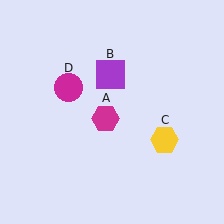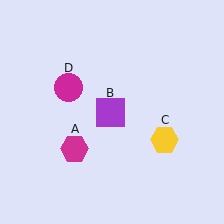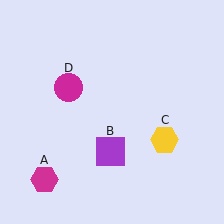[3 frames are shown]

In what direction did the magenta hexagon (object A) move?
The magenta hexagon (object A) moved down and to the left.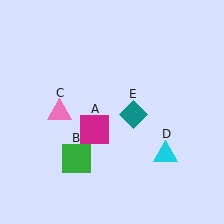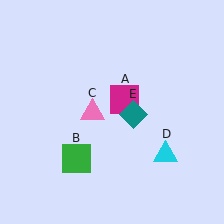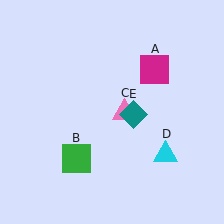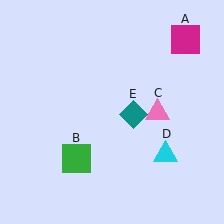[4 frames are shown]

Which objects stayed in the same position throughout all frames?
Green square (object B) and cyan triangle (object D) and teal diamond (object E) remained stationary.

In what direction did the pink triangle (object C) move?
The pink triangle (object C) moved right.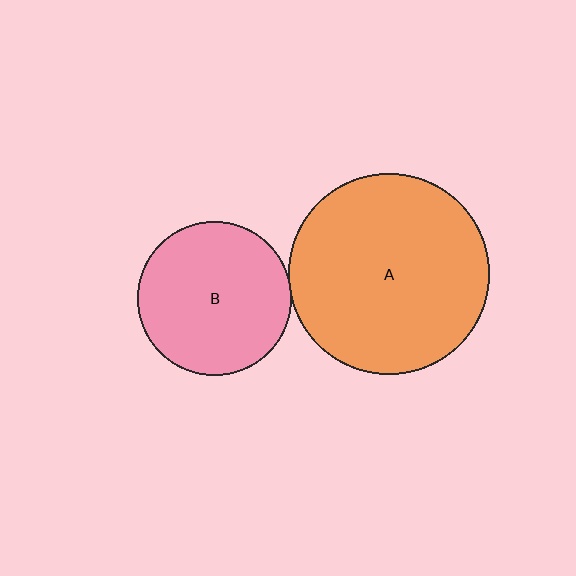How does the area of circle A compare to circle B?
Approximately 1.7 times.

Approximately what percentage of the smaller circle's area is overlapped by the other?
Approximately 5%.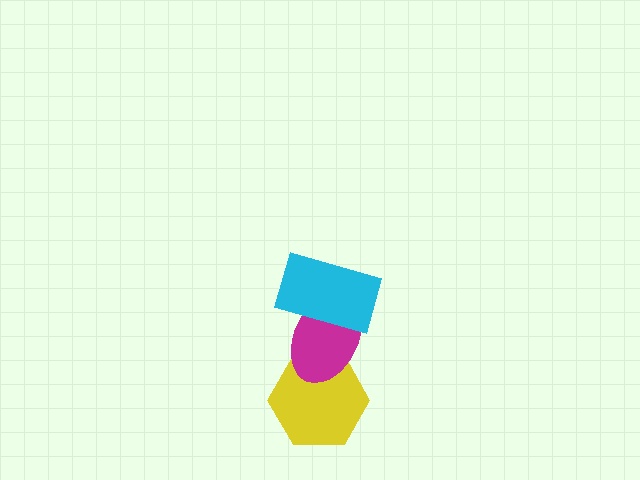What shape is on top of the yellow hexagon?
The magenta ellipse is on top of the yellow hexagon.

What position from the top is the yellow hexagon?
The yellow hexagon is 3rd from the top.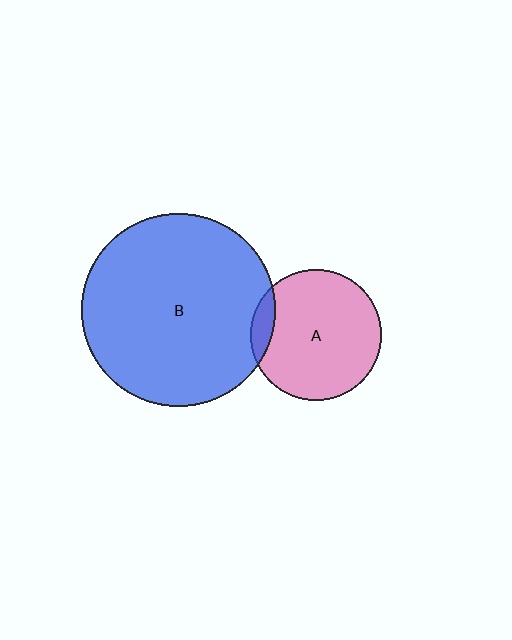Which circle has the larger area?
Circle B (blue).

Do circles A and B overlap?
Yes.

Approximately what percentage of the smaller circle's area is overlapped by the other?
Approximately 10%.